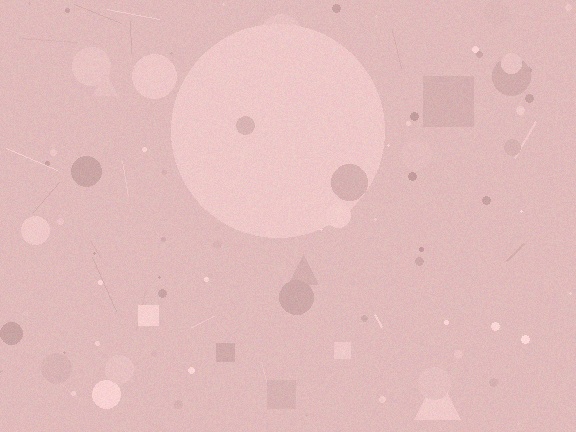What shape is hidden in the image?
A circle is hidden in the image.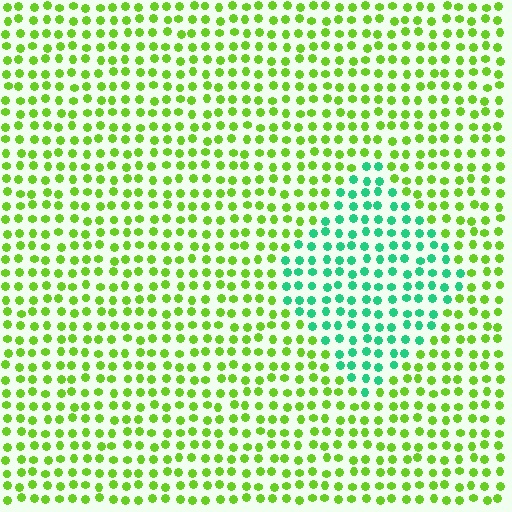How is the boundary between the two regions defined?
The boundary is defined purely by a slight shift in hue (about 57 degrees). Spacing, size, and orientation are identical on both sides.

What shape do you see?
I see a diamond.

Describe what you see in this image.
The image is filled with small lime elements in a uniform arrangement. A diamond-shaped region is visible where the elements are tinted to a slightly different hue, forming a subtle color boundary.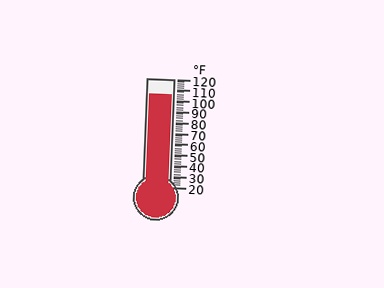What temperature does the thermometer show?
The thermometer shows approximately 106°F.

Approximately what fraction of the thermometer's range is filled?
The thermometer is filled to approximately 85% of its range.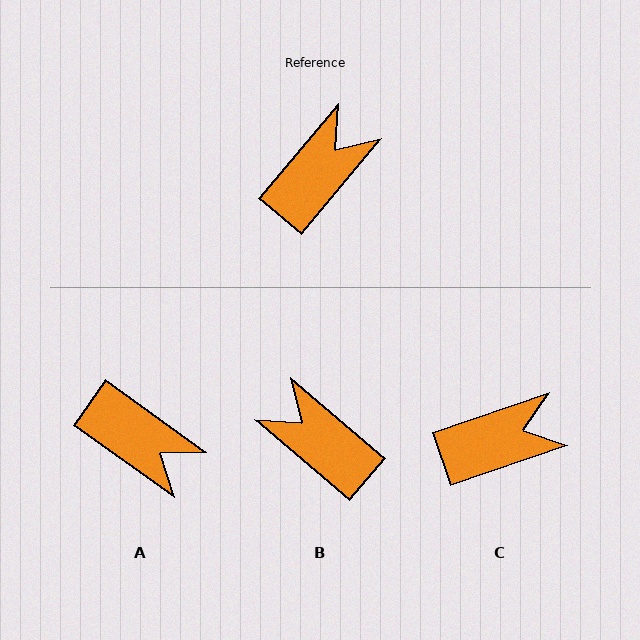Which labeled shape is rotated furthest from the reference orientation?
B, about 89 degrees away.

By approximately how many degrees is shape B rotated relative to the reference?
Approximately 89 degrees counter-clockwise.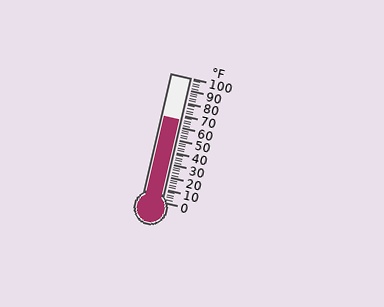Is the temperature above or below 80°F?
The temperature is below 80°F.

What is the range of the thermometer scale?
The thermometer scale ranges from 0°F to 100°F.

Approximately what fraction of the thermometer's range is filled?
The thermometer is filled to approximately 65% of its range.